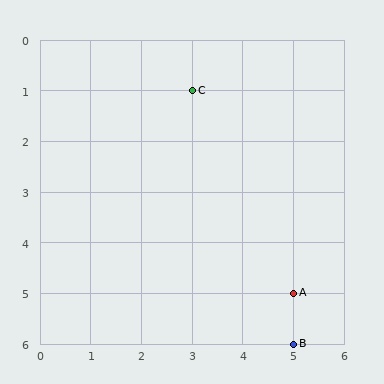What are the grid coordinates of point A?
Point A is at grid coordinates (5, 5).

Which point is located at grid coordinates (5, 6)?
Point B is at (5, 6).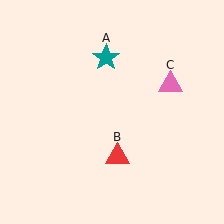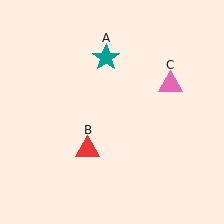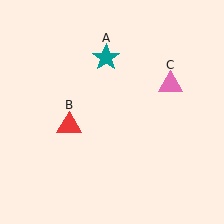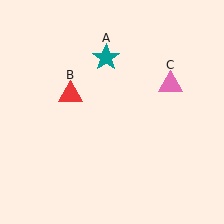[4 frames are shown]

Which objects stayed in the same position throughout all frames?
Teal star (object A) and pink triangle (object C) remained stationary.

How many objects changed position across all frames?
1 object changed position: red triangle (object B).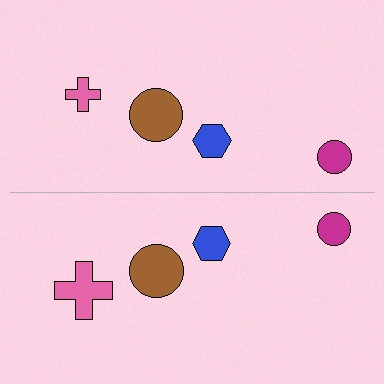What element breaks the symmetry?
The pink cross on the bottom side has a different size than its mirror counterpart.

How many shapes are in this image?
There are 8 shapes in this image.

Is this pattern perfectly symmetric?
No, the pattern is not perfectly symmetric. The pink cross on the bottom side has a different size than its mirror counterpart.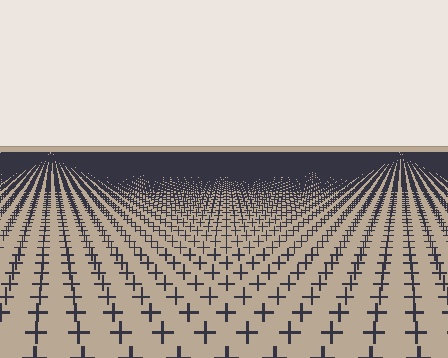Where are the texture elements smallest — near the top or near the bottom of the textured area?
Near the top.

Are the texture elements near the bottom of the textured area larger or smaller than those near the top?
Larger. Near the bottom, elements are closer to the viewer and appear at a bigger on-screen size.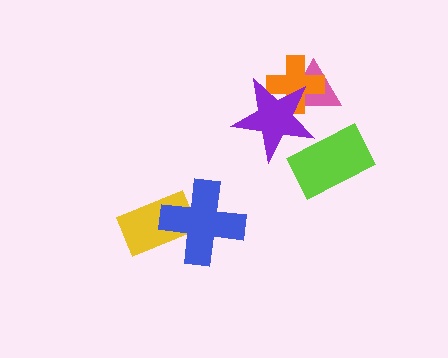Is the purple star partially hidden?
No, no other shape covers it.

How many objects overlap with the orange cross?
2 objects overlap with the orange cross.